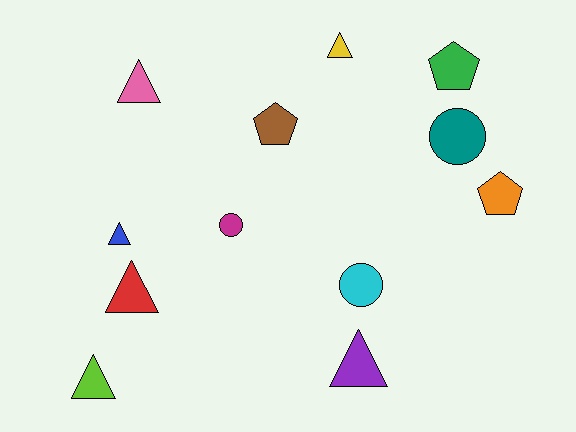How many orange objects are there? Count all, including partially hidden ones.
There is 1 orange object.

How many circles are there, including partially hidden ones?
There are 3 circles.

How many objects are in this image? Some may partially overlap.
There are 12 objects.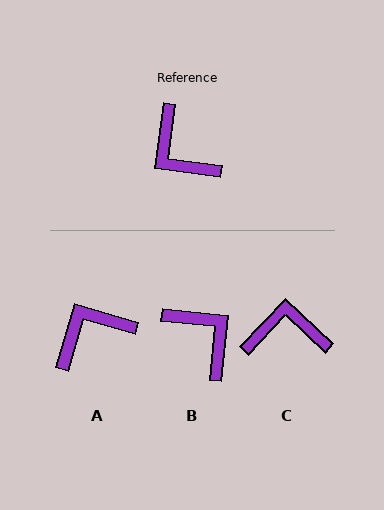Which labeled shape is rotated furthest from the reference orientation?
B, about 178 degrees away.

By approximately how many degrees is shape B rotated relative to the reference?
Approximately 178 degrees clockwise.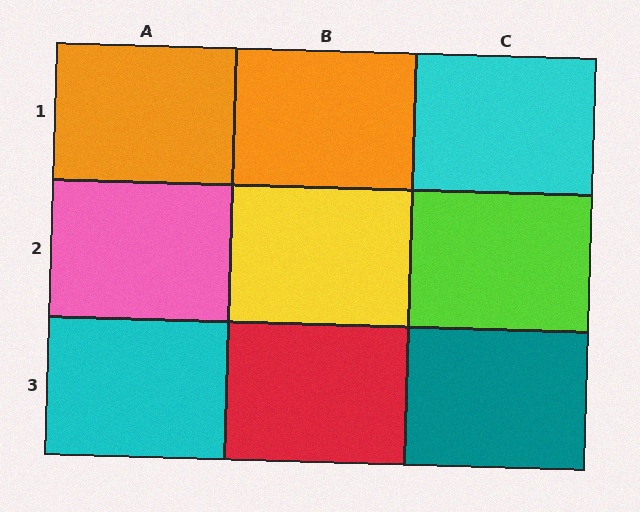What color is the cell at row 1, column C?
Cyan.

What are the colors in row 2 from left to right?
Pink, yellow, lime.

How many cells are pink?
1 cell is pink.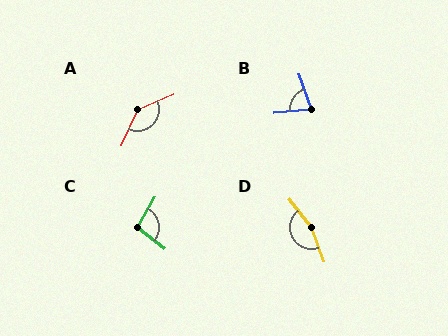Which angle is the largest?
D, at approximately 161 degrees.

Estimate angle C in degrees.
Approximately 98 degrees.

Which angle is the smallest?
B, at approximately 76 degrees.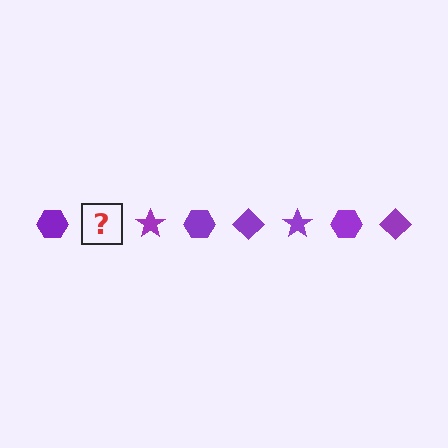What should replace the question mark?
The question mark should be replaced with a purple diamond.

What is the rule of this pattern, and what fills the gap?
The rule is that the pattern cycles through hexagon, diamond, star shapes in purple. The gap should be filled with a purple diamond.